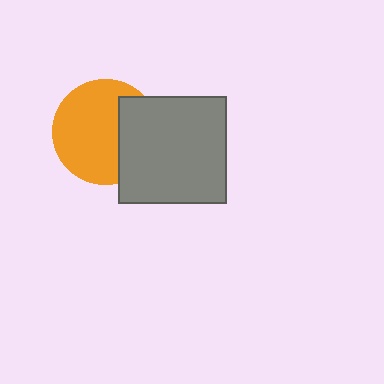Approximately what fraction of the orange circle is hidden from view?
Roughly 33% of the orange circle is hidden behind the gray square.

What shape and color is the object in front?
The object in front is a gray square.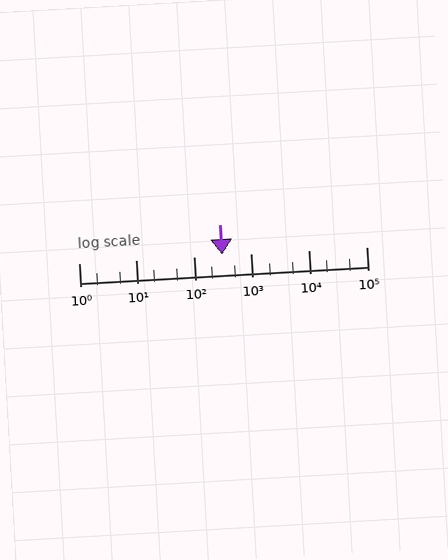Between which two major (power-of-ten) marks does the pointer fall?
The pointer is between 100 and 1000.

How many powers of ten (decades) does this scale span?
The scale spans 5 decades, from 1 to 100000.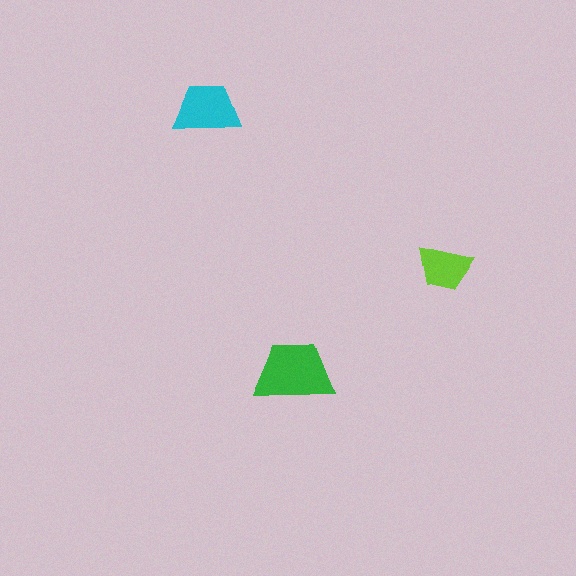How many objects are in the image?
There are 3 objects in the image.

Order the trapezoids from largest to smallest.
the green one, the cyan one, the lime one.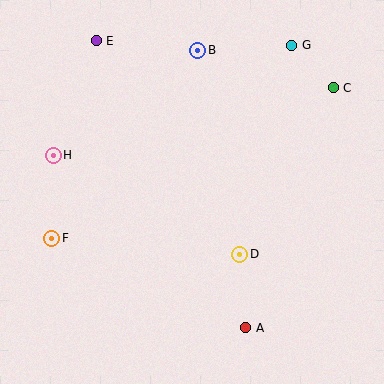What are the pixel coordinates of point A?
Point A is at (246, 328).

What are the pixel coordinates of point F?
Point F is at (52, 238).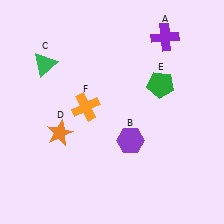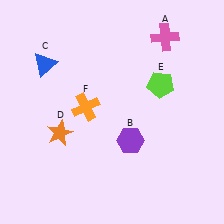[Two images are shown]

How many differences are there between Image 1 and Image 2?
There are 3 differences between the two images.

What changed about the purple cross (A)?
In Image 1, A is purple. In Image 2, it changed to pink.